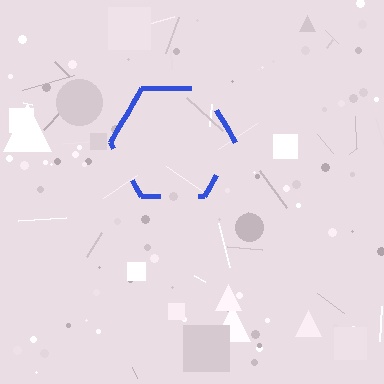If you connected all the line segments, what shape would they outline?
They would outline a hexagon.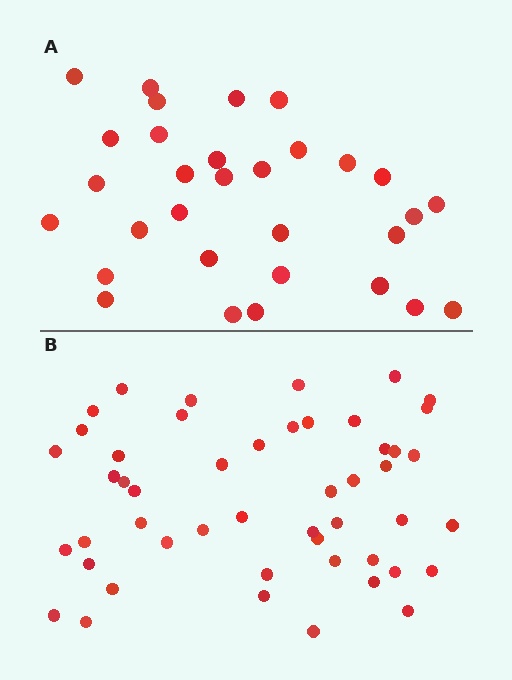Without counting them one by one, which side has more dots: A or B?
Region B (the bottom region) has more dots.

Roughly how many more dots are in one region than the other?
Region B has approximately 20 more dots than region A.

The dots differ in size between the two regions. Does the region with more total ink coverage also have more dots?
No. Region A has more total ink coverage because its dots are larger, but region B actually contains more individual dots. Total area can be misleading — the number of items is what matters here.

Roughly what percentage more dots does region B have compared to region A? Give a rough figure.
About 60% more.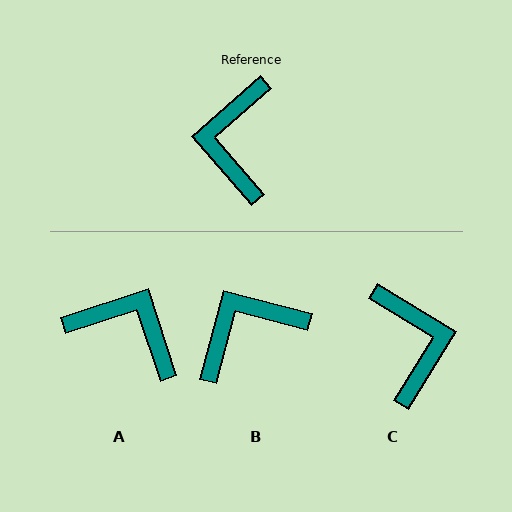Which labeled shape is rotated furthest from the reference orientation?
C, about 162 degrees away.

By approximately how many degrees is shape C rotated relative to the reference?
Approximately 162 degrees clockwise.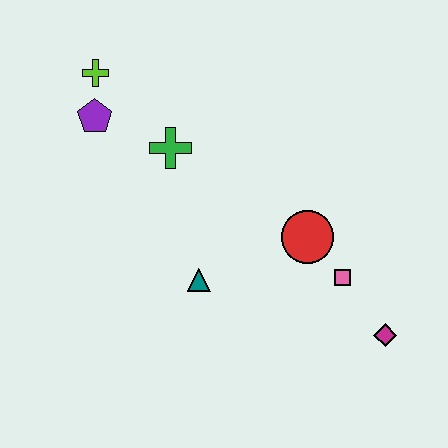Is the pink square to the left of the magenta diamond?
Yes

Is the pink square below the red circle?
Yes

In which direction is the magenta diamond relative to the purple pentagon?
The magenta diamond is to the right of the purple pentagon.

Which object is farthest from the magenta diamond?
The lime cross is farthest from the magenta diamond.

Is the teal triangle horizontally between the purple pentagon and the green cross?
No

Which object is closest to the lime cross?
The purple pentagon is closest to the lime cross.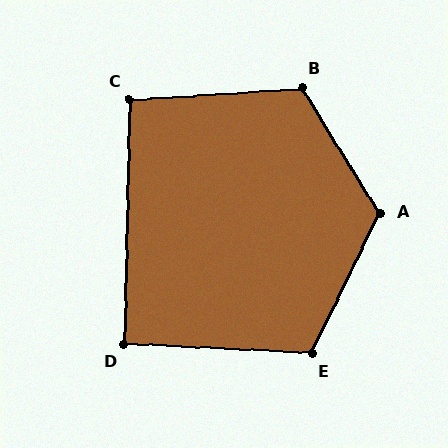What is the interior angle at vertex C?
Approximately 95 degrees (approximately right).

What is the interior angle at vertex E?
Approximately 113 degrees (obtuse).